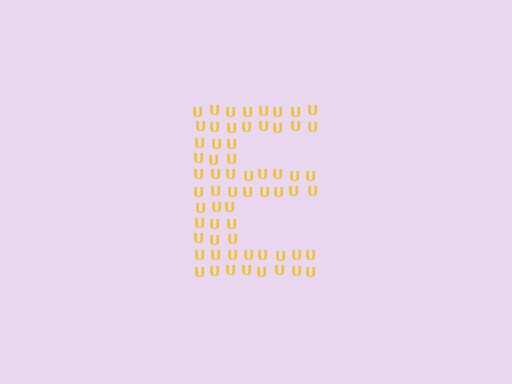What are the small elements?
The small elements are letter U's.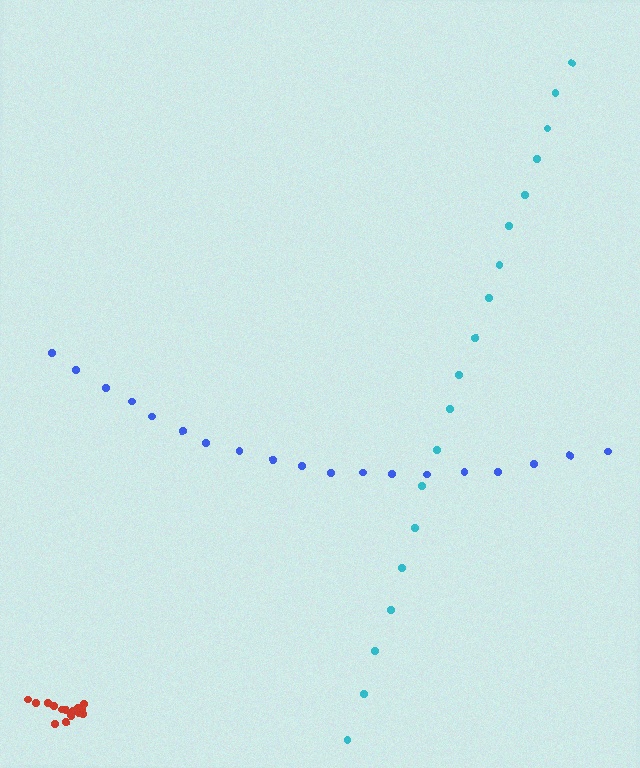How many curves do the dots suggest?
There are 3 distinct paths.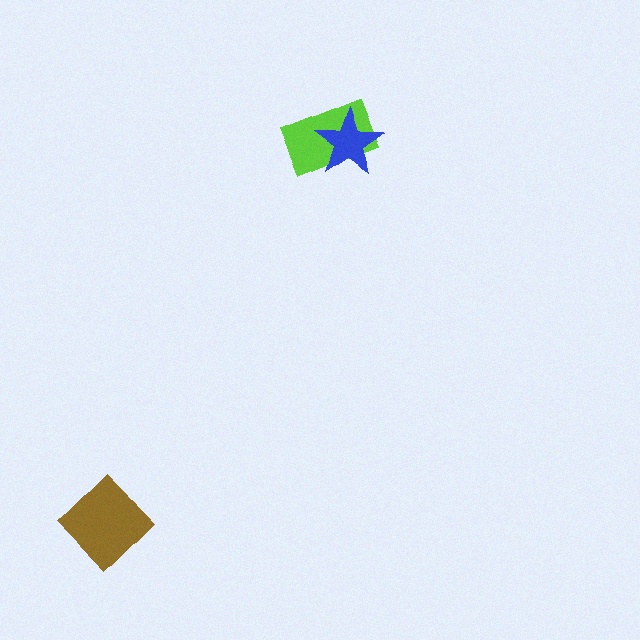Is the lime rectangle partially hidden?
Yes, it is partially covered by another shape.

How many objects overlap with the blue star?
1 object overlaps with the blue star.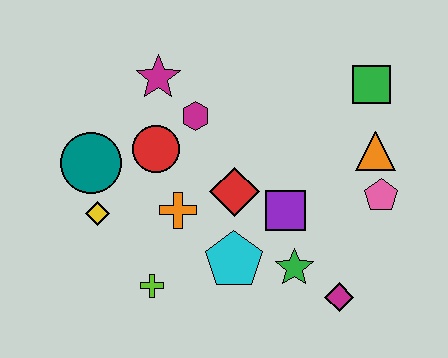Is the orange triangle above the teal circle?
Yes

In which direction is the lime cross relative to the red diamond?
The lime cross is below the red diamond.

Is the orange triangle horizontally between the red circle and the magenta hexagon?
No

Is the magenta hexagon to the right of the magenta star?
Yes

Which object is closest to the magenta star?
The magenta hexagon is closest to the magenta star.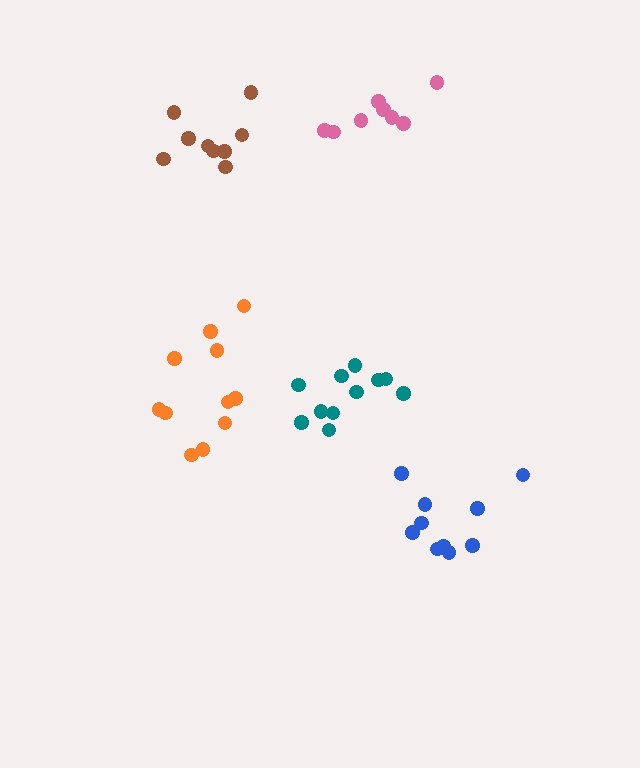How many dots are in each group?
Group 1: 8 dots, Group 2: 11 dots, Group 3: 10 dots, Group 4: 9 dots, Group 5: 11 dots (49 total).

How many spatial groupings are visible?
There are 5 spatial groupings.